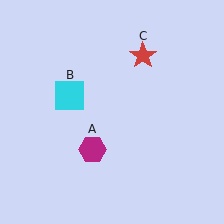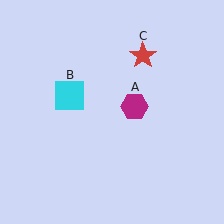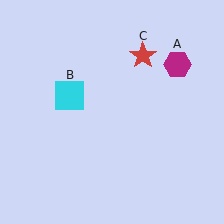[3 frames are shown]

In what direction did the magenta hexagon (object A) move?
The magenta hexagon (object A) moved up and to the right.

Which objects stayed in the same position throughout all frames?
Cyan square (object B) and red star (object C) remained stationary.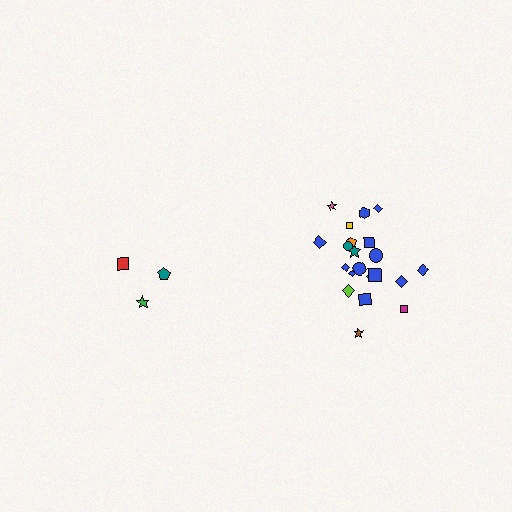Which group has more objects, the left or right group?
The right group.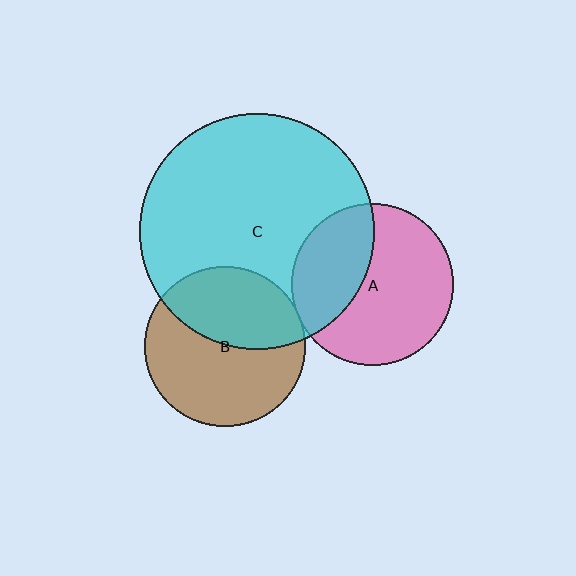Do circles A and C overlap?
Yes.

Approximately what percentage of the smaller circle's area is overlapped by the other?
Approximately 35%.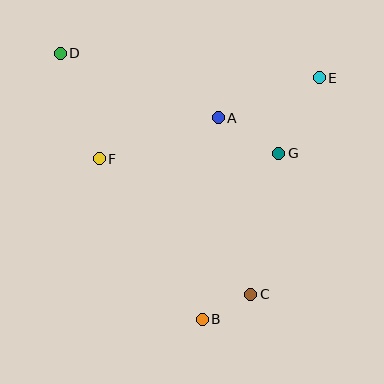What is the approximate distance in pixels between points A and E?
The distance between A and E is approximately 109 pixels.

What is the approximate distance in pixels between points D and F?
The distance between D and F is approximately 112 pixels.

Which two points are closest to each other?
Points B and C are closest to each other.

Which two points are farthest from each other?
Points C and D are farthest from each other.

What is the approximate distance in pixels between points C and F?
The distance between C and F is approximately 204 pixels.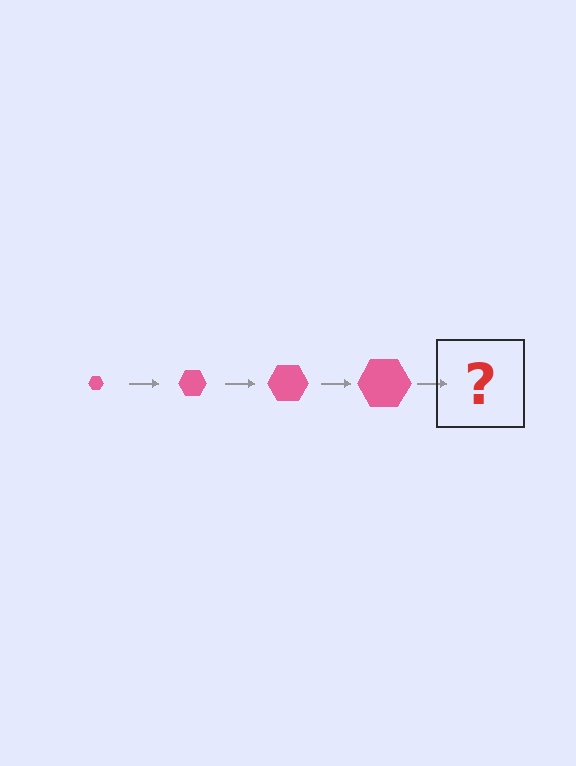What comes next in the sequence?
The next element should be a pink hexagon, larger than the previous one.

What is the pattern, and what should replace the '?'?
The pattern is that the hexagon gets progressively larger each step. The '?' should be a pink hexagon, larger than the previous one.